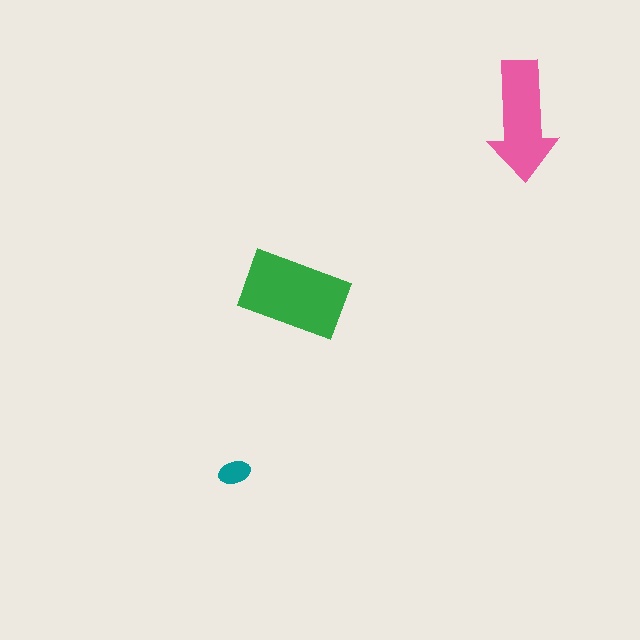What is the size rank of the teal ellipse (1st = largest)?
3rd.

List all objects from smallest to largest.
The teal ellipse, the pink arrow, the green rectangle.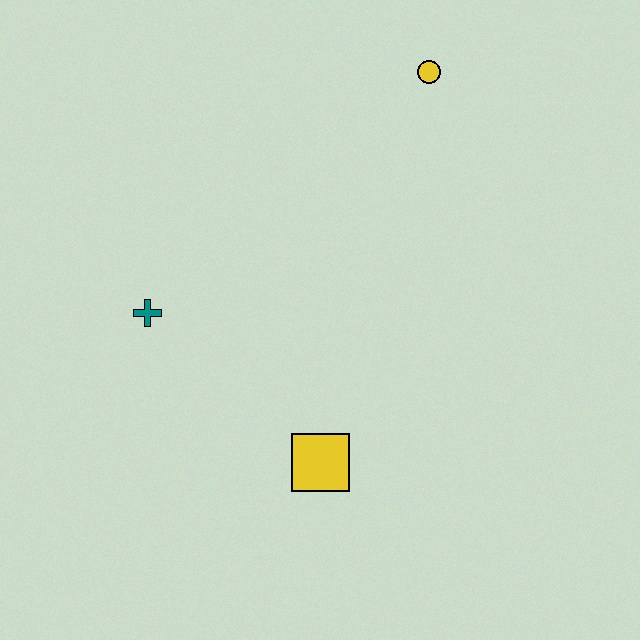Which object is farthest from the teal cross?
The yellow circle is farthest from the teal cross.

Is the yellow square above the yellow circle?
No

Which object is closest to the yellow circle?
The teal cross is closest to the yellow circle.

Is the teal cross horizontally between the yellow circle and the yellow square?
No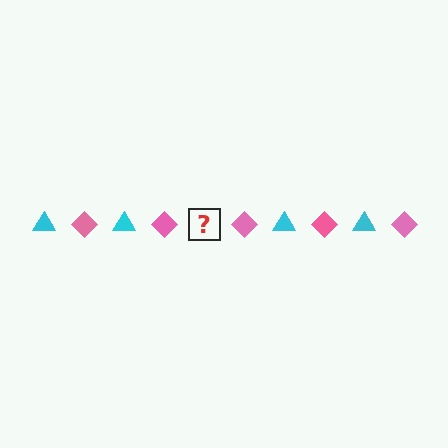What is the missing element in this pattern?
The missing element is a cyan triangle.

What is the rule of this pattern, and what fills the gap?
The rule is that the pattern alternates between cyan triangle and pink diamond. The gap should be filled with a cyan triangle.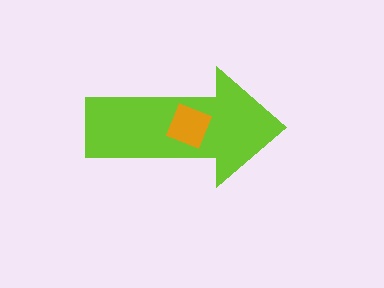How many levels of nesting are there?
2.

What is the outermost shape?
The lime arrow.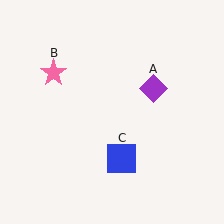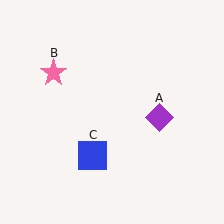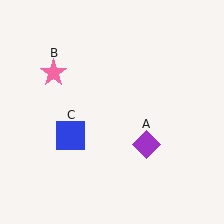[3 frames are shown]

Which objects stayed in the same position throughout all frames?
Pink star (object B) remained stationary.